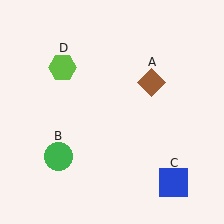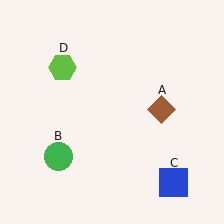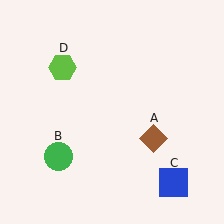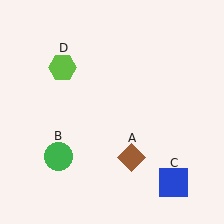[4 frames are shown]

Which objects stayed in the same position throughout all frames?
Green circle (object B) and blue square (object C) and lime hexagon (object D) remained stationary.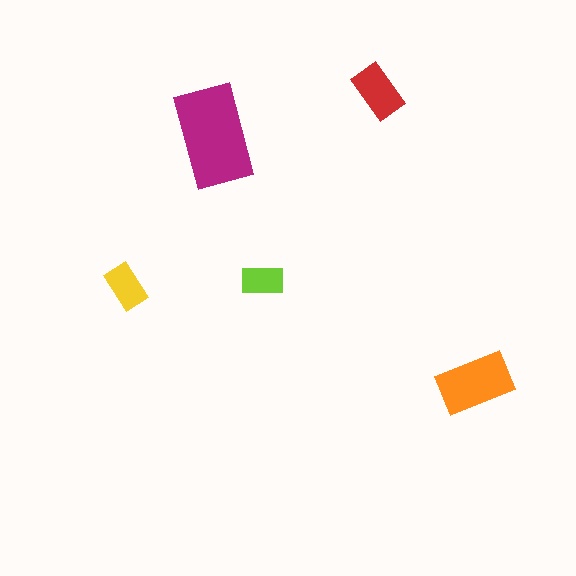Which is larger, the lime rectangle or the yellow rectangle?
The yellow one.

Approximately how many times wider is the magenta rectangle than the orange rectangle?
About 1.5 times wider.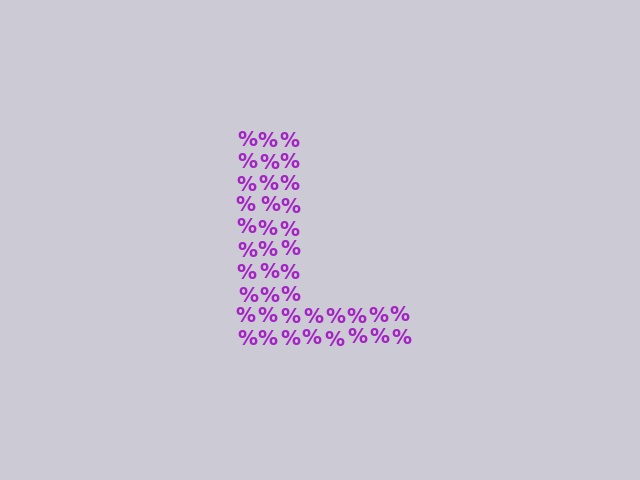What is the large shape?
The large shape is the letter L.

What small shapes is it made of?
It is made of small percent signs.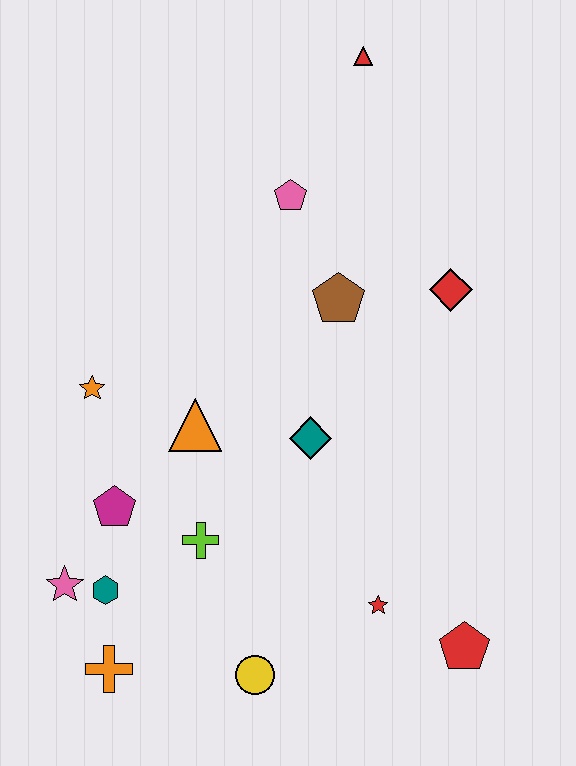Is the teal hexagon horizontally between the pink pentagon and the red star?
No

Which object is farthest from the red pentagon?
The red triangle is farthest from the red pentagon.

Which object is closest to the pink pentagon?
The brown pentagon is closest to the pink pentagon.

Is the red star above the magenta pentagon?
No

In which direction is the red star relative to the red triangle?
The red star is below the red triangle.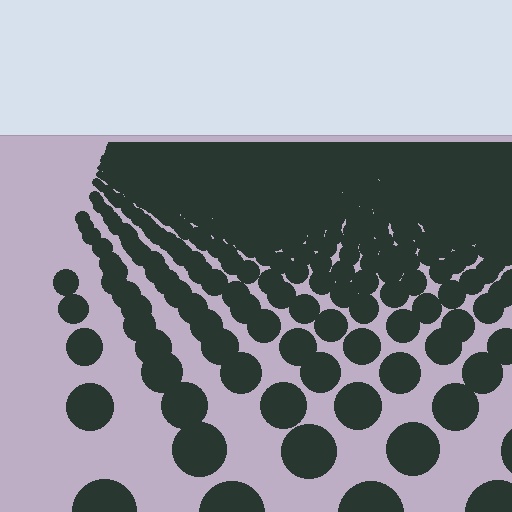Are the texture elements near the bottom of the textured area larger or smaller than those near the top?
Larger. Near the bottom, elements are closer to the viewer and appear at a bigger on-screen size.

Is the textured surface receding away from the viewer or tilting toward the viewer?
The surface is receding away from the viewer. Texture elements get smaller and denser toward the top.